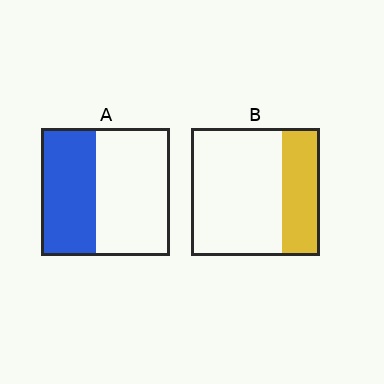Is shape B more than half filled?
No.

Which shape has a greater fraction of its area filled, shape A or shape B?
Shape A.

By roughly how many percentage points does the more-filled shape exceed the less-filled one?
By roughly 15 percentage points (A over B).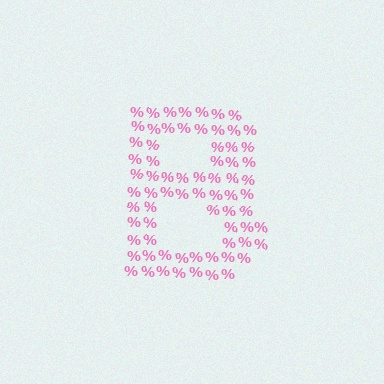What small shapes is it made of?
It is made of small percent signs.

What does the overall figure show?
The overall figure shows the letter B.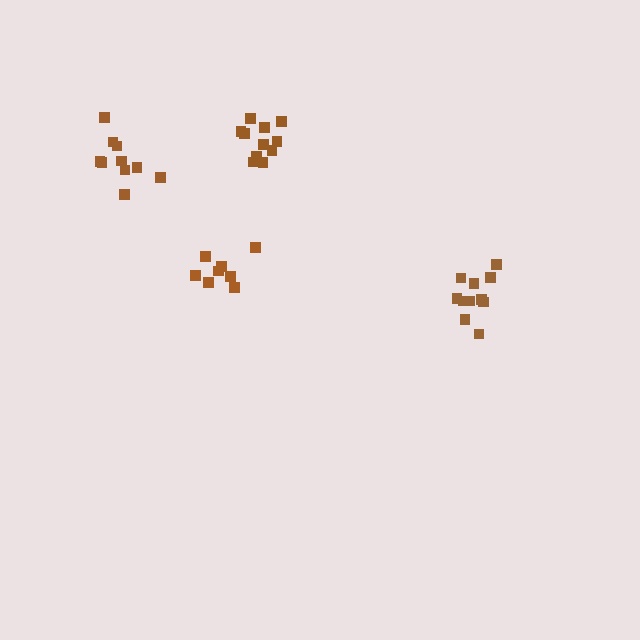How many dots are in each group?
Group 1: 8 dots, Group 2: 11 dots, Group 3: 11 dots, Group 4: 10 dots (40 total).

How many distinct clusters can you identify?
There are 4 distinct clusters.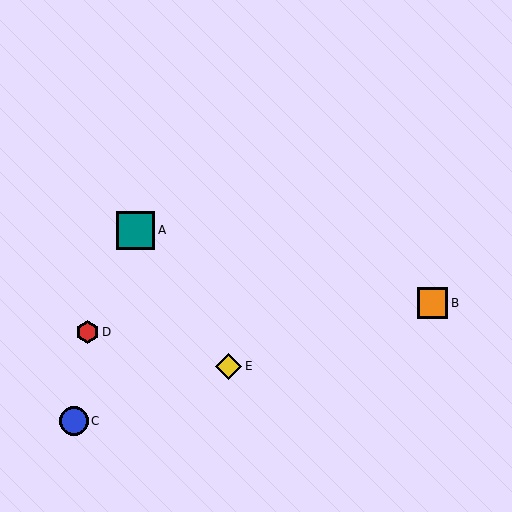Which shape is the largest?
The teal square (labeled A) is the largest.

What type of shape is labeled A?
Shape A is a teal square.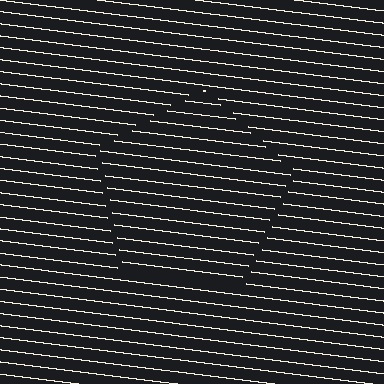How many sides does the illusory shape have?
5 sides — the line-ends trace a pentagon.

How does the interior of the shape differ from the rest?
The interior of the shape contains the same grating, shifted by half a period — the contour is defined by the phase discontinuity where line-ends from the inner and outer gratings abut.